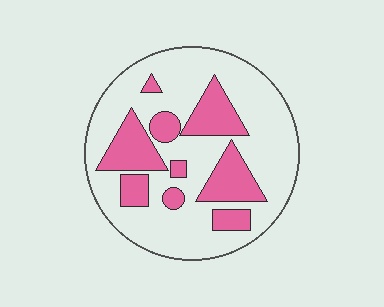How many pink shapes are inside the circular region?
9.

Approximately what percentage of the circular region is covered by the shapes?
Approximately 30%.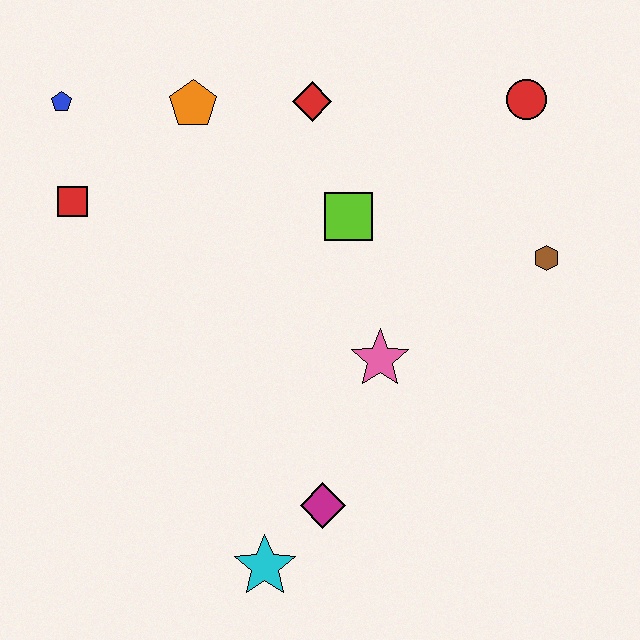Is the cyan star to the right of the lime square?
No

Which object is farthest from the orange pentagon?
The cyan star is farthest from the orange pentagon.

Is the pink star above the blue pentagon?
No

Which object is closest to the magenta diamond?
The cyan star is closest to the magenta diamond.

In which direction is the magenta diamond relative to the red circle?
The magenta diamond is below the red circle.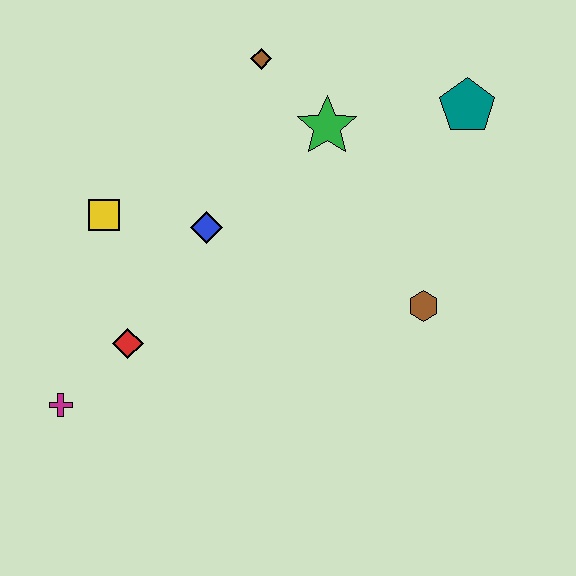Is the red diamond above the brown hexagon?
No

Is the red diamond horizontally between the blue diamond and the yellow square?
Yes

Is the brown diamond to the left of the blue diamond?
No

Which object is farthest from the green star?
The magenta cross is farthest from the green star.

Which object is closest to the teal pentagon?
The green star is closest to the teal pentagon.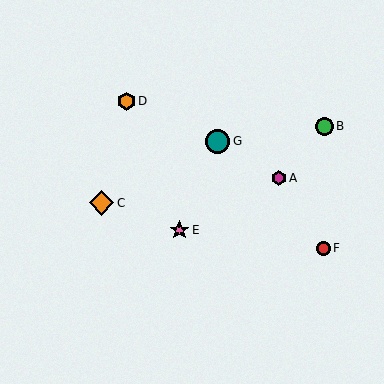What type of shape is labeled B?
Shape B is a green circle.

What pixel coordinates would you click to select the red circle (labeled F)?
Click at (323, 248) to select the red circle F.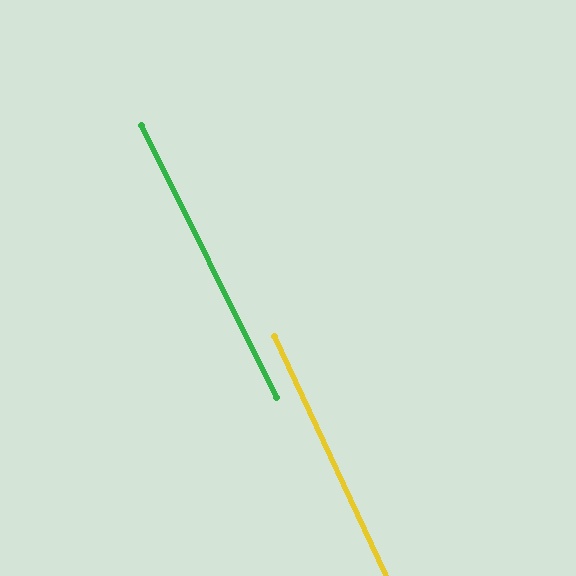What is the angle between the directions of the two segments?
Approximately 1 degree.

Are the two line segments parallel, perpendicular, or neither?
Parallel — their directions differ by only 1.4°.